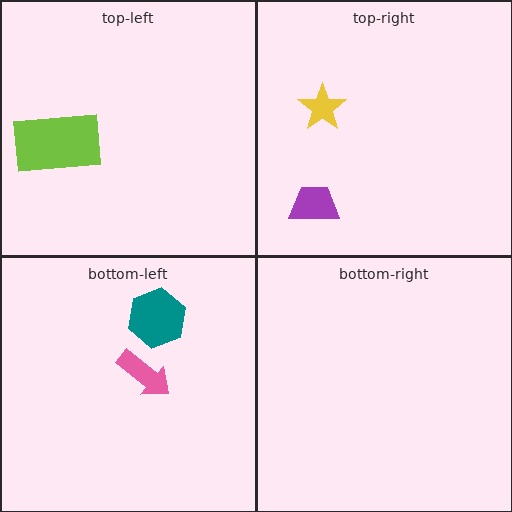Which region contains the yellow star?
The top-right region.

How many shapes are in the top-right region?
2.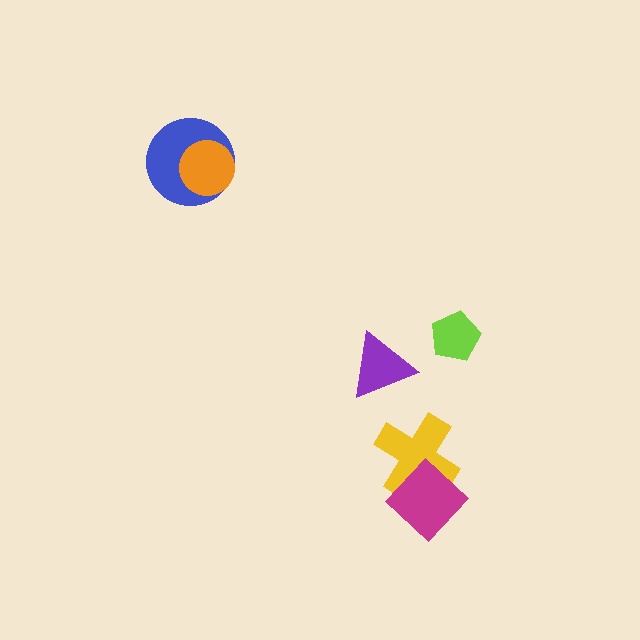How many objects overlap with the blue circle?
1 object overlaps with the blue circle.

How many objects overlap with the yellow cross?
1 object overlaps with the yellow cross.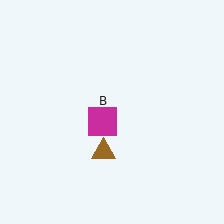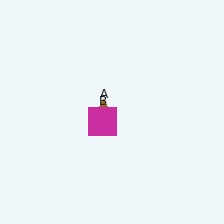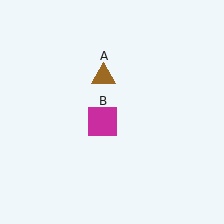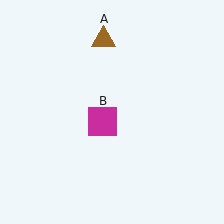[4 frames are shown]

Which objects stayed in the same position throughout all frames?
Magenta square (object B) remained stationary.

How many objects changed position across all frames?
1 object changed position: brown triangle (object A).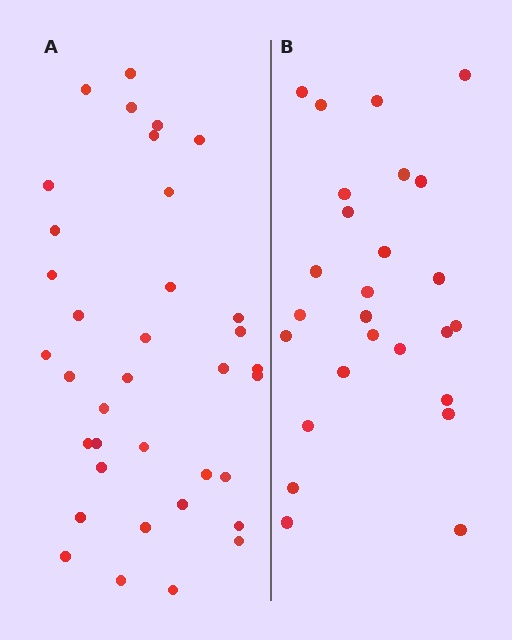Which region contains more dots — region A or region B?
Region A (the left region) has more dots.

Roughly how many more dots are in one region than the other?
Region A has roughly 10 or so more dots than region B.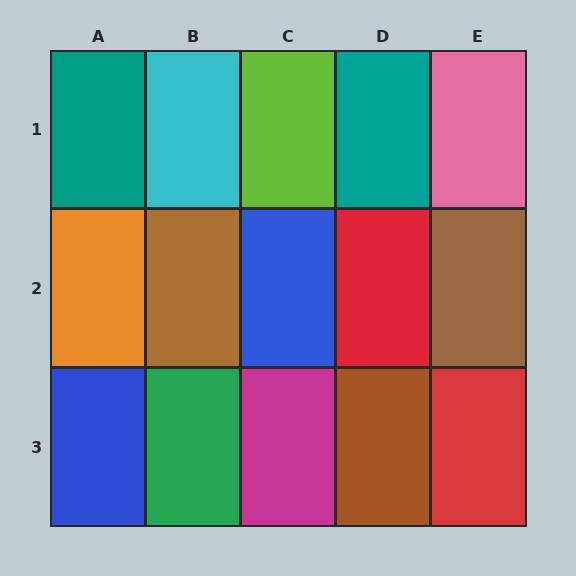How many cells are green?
1 cell is green.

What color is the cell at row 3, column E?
Red.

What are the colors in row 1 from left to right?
Teal, cyan, lime, teal, pink.